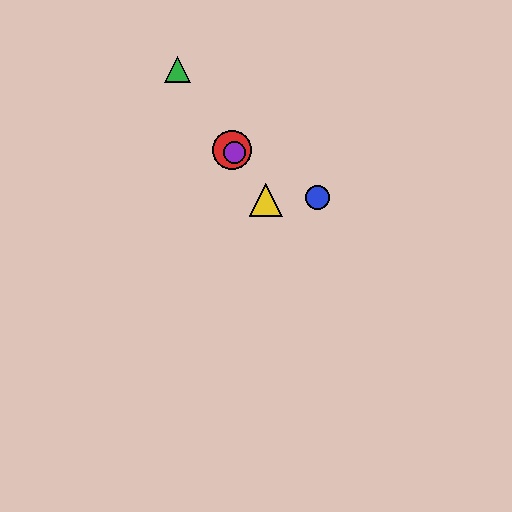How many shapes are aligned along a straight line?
4 shapes (the red circle, the green triangle, the yellow triangle, the purple circle) are aligned along a straight line.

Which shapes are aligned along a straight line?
The red circle, the green triangle, the yellow triangle, the purple circle are aligned along a straight line.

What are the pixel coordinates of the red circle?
The red circle is at (232, 150).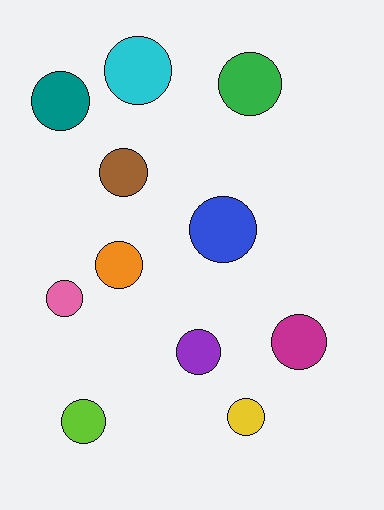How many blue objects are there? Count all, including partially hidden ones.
There is 1 blue object.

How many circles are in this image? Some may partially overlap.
There are 11 circles.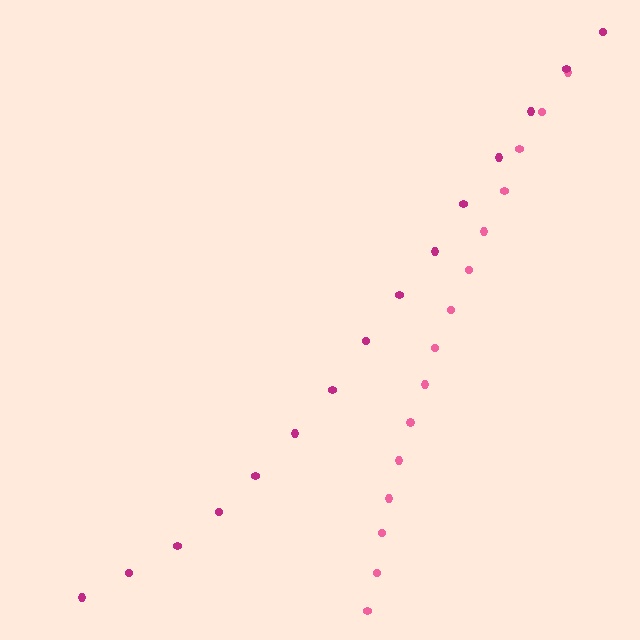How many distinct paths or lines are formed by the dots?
There are 2 distinct paths.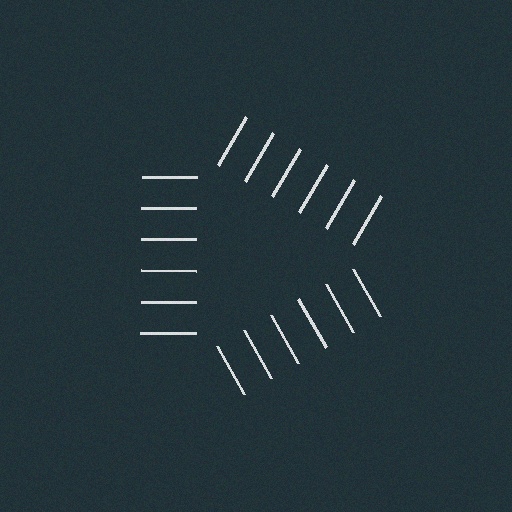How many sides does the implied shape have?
3 sides — the line-ends trace a triangle.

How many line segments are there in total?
18 — 6 along each of the 3 edges.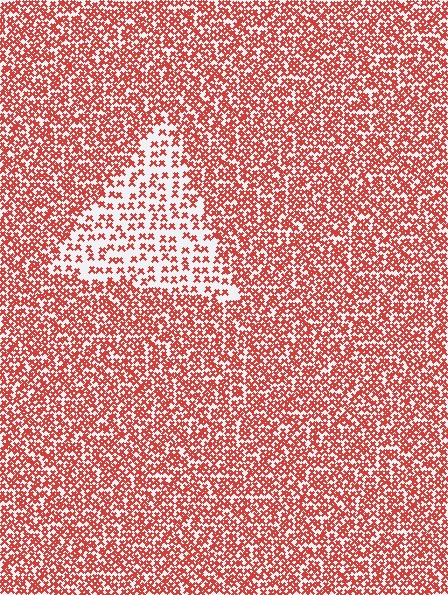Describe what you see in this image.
The image contains small red elements arranged at two different densities. A triangle-shaped region is visible where the elements are less densely packed than the surrounding area.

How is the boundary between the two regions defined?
The boundary is defined by a change in element density (approximately 2.3x ratio). All elements are the same color, size, and shape.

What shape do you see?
I see a triangle.